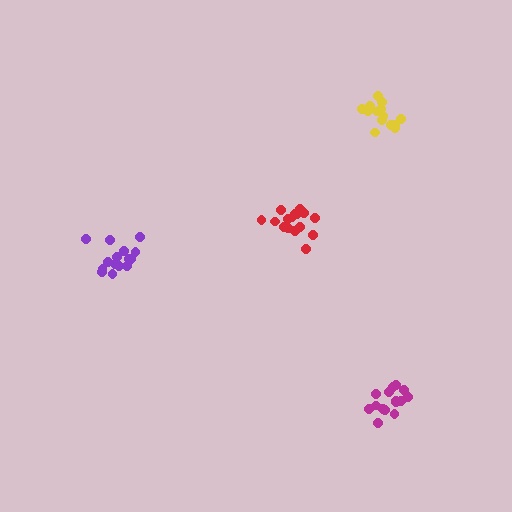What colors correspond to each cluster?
The clusters are colored: purple, yellow, red, magenta.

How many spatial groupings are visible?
There are 4 spatial groupings.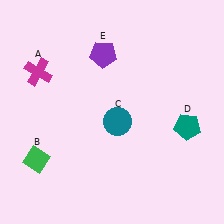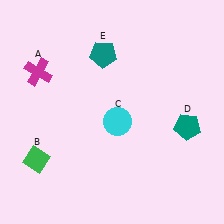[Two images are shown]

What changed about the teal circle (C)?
In Image 1, C is teal. In Image 2, it changed to cyan.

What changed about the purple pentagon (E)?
In Image 1, E is purple. In Image 2, it changed to teal.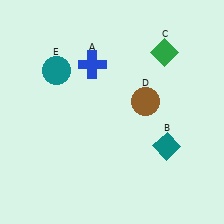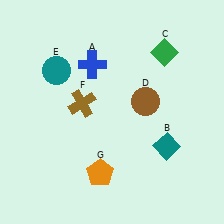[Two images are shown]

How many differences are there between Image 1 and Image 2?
There are 2 differences between the two images.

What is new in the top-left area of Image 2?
A brown cross (F) was added in the top-left area of Image 2.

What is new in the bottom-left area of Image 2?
An orange pentagon (G) was added in the bottom-left area of Image 2.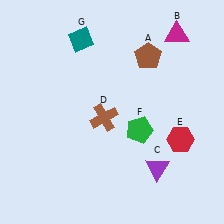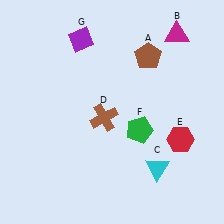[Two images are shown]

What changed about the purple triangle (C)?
In Image 1, C is purple. In Image 2, it changed to cyan.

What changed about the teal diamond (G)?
In Image 1, G is teal. In Image 2, it changed to purple.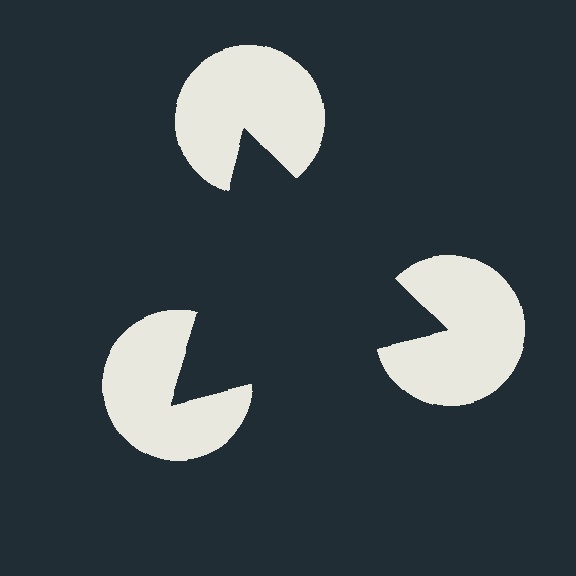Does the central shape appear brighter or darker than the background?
It typically appears slightly darker than the background, even though no actual brightness change is drawn.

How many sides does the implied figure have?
3 sides.